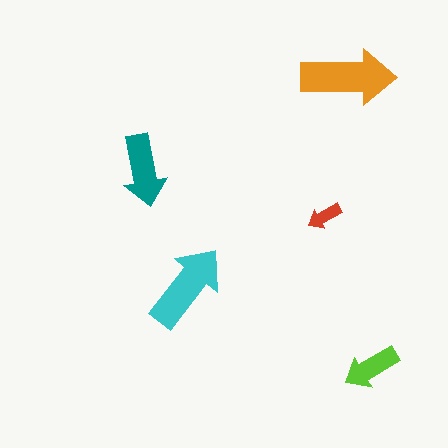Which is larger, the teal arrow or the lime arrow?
The teal one.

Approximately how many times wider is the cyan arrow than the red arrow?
About 2.5 times wider.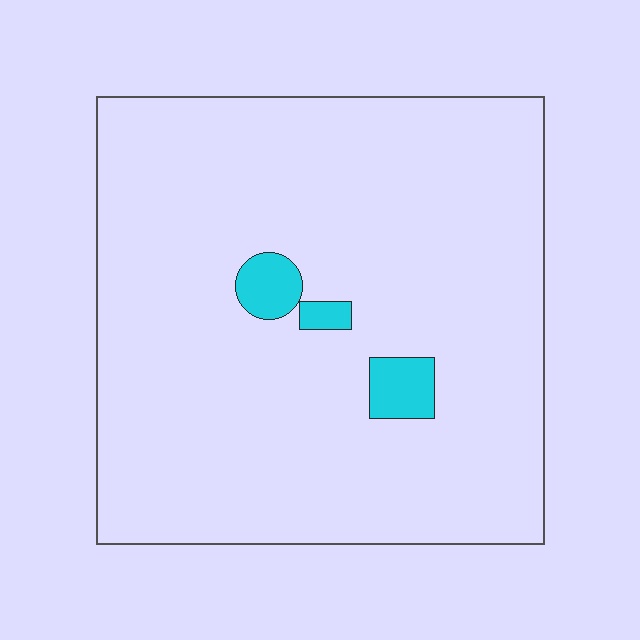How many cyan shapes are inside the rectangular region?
3.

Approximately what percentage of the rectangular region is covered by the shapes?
Approximately 5%.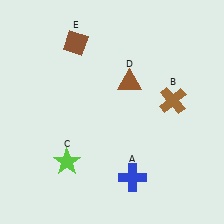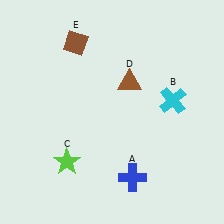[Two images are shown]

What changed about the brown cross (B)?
In Image 1, B is brown. In Image 2, it changed to cyan.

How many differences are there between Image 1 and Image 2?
There is 1 difference between the two images.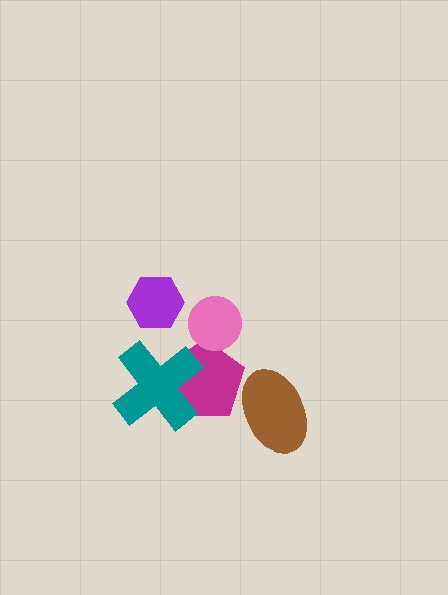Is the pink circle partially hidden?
No, no other shape covers it.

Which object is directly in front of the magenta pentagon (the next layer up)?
The brown ellipse is directly in front of the magenta pentagon.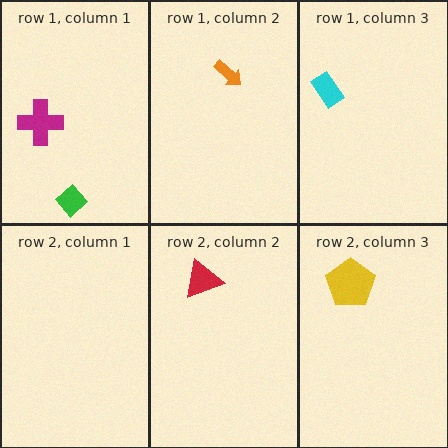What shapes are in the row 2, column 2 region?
The red triangle.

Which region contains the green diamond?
The row 1, column 1 region.